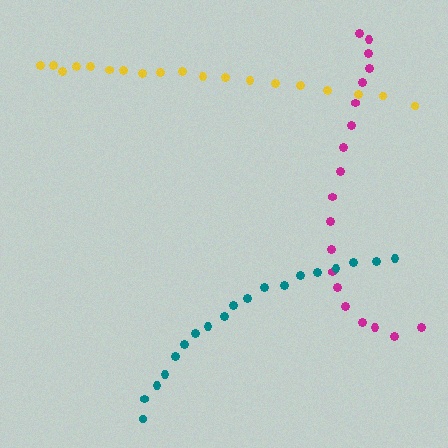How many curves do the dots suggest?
There are 3 distinct paths.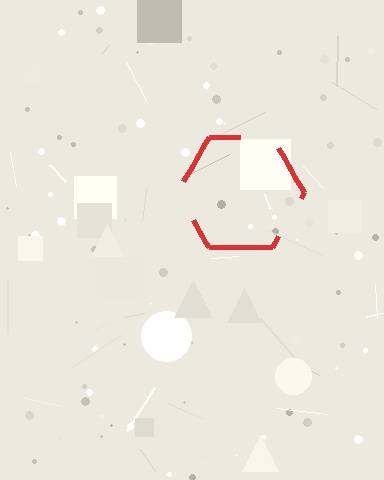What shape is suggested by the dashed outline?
The dashed outline suggests a hexagon.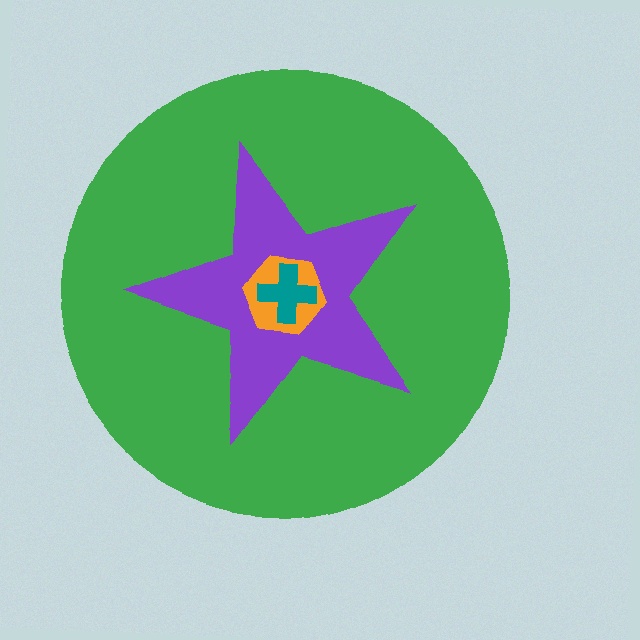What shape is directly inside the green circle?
The purple star.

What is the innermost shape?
The teal cross.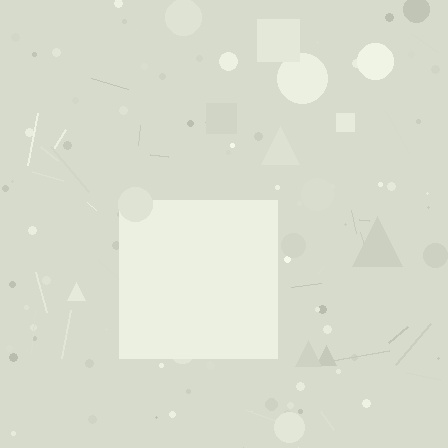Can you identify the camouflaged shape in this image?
The camouflaged shape is a square.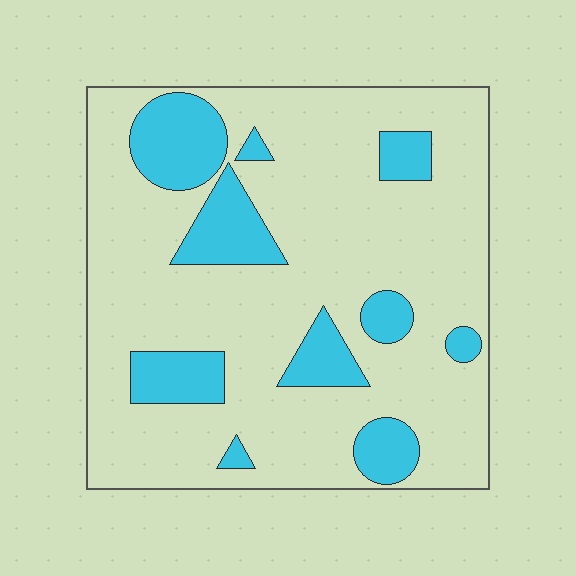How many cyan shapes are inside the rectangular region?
10.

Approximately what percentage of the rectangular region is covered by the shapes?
Approximately 20%.